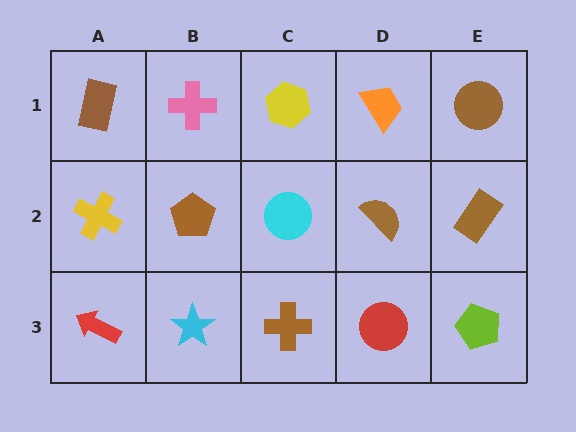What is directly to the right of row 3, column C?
A red circle.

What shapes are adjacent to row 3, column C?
A cyan circle (row 2, column C), a cyan star (row 3, column B), a red circle (row 3, column D).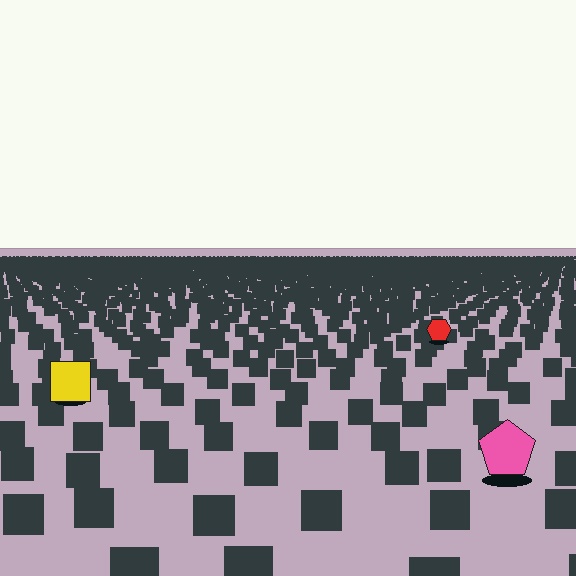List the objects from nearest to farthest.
From nearest to farthest: the pink pentagon, the yellow square, the red hexagon.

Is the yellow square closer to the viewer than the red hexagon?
Yes. The yellow square is closer — you can tell from the texture gradient: the ground texture is coarser near it.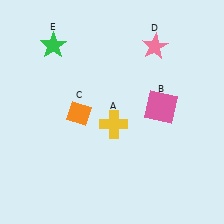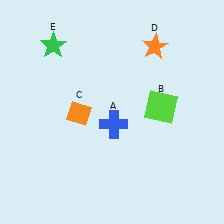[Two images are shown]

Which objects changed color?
A changed from yellow to blue. B changed from pink to lime. D changed from pink to orange.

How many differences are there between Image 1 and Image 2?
There are 3 differences between the two images.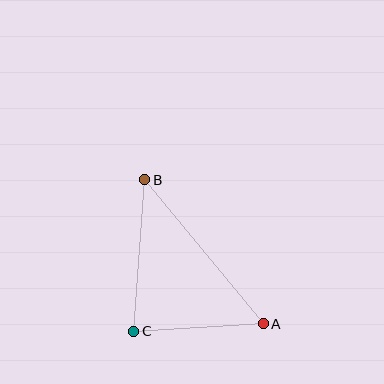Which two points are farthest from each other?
Points A and B are farthest from each other.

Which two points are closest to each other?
Points A and C are closest to each other.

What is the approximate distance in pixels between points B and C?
The distance between B and C is approximately 152 pixels.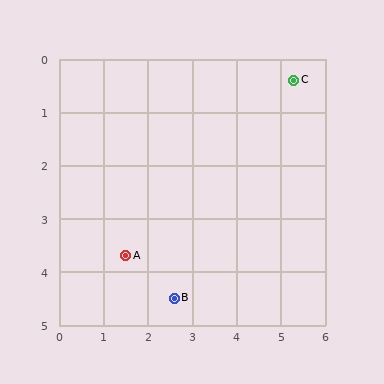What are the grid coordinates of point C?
Point C is at approximately (5.3, 0.4).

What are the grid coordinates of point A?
Point A is at approximately (1.5, 3.7).